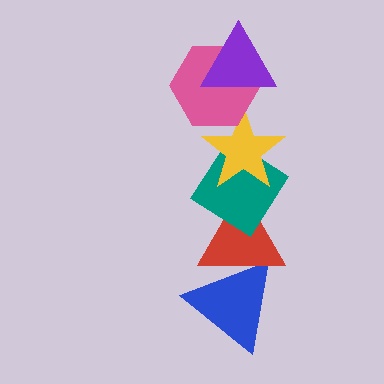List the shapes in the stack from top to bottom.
From top to bottom: the purple triangle, the pink hexagon, the yellow star, the teal diamond, the red triangle, the blue triangle.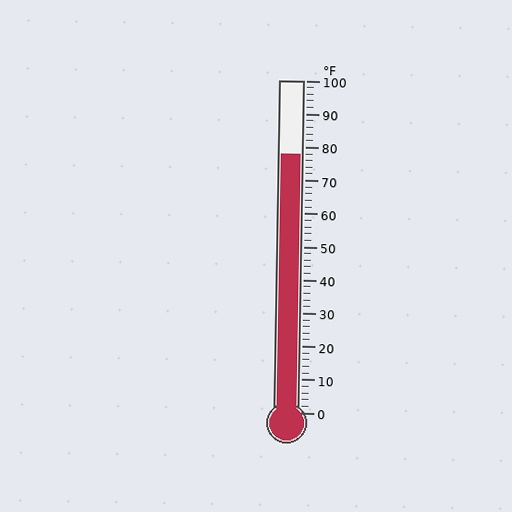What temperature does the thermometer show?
The thermometer shows approximately 78°F.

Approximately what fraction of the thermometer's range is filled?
The thermometer is filled to approximately 80% of its range.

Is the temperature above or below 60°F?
The temperature is above 60°F.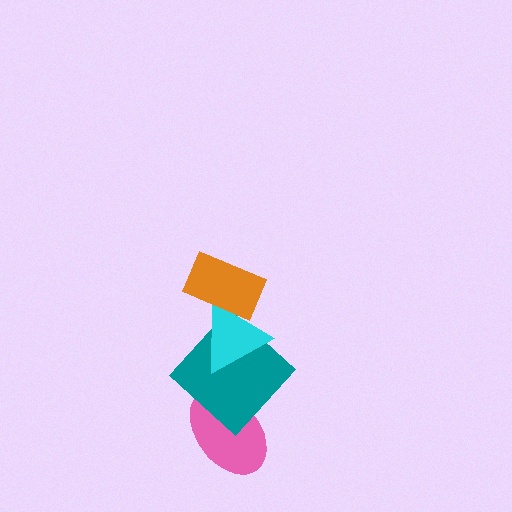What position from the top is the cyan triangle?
The cyan triangle is 2nd from the top.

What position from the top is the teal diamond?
The teal diamond is 3rd from the top.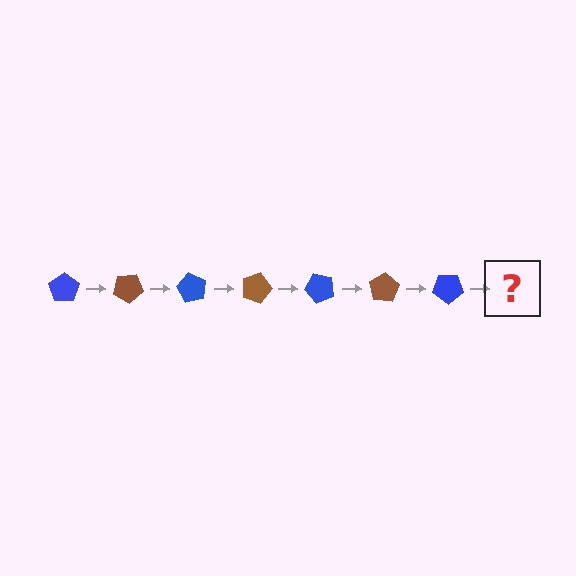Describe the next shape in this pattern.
It should be a brown pentagon, rotated 210 degrees from the start.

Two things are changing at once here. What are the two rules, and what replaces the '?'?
The two rules are that it rotates 30 degrees each step and the color cycles through blue and brown. The '?' should be a brown pentagon, rotated 210 degrees from the start.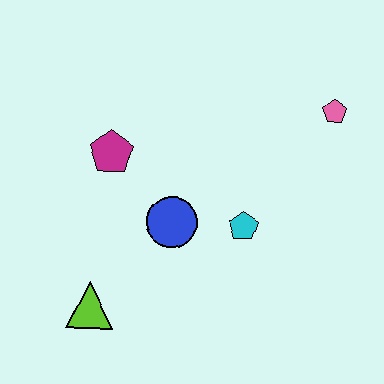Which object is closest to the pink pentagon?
The cyan pentagon is closest to the pink pentagon.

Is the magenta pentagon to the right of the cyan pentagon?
No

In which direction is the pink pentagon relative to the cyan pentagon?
The pink pentagon is above the cyan pentagon.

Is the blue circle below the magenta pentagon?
Yes